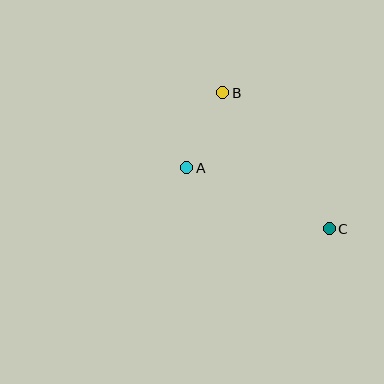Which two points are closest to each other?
Points A and B are closest to each other.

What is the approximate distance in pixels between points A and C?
The distance between A and C is approximately 155 pixels.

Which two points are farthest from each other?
Points B and C are farthest from each other.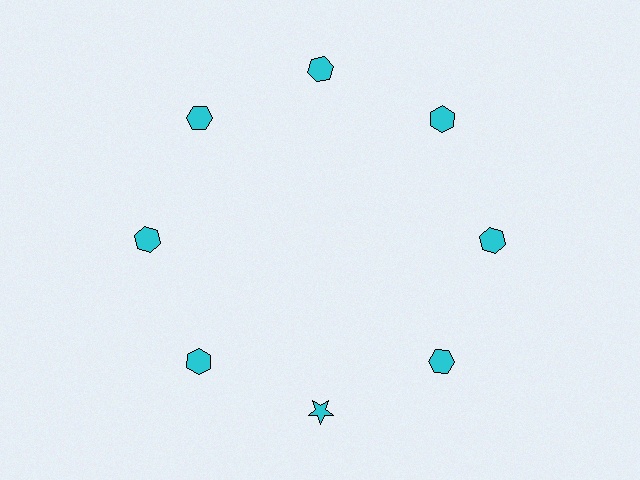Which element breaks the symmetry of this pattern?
The cyan star at roughly the 6 o'clock position breaks the symmetry. All other shapes are cyan hexagons.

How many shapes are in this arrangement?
There are 8 shapes arranged in a ring pattern.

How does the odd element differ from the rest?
It has a different shape: star instead of hexagon.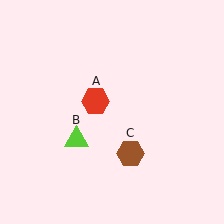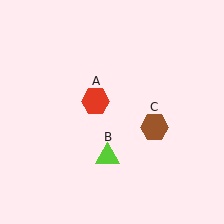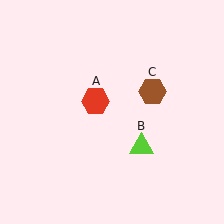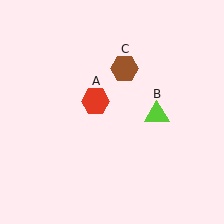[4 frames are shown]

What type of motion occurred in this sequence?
The lime triangle (object B), brown hexagon (object C) rotated counterclockwise around the center of the scene.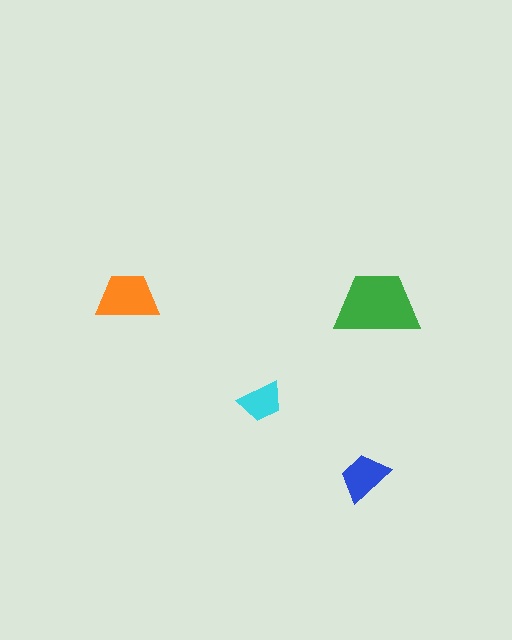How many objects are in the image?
There are 4 objects in the image.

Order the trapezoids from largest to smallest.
the green one, the orange one, the blue one, the cyan one.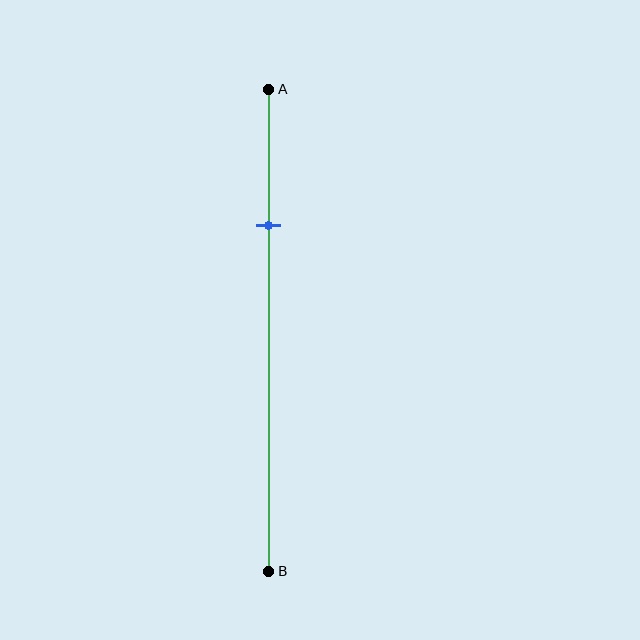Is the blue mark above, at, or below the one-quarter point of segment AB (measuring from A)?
The blue mark is below the one-quarter point of segment AB.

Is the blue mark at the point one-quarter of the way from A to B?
No, the mark is at about 30% from A, not at the 25% one-quarter point.